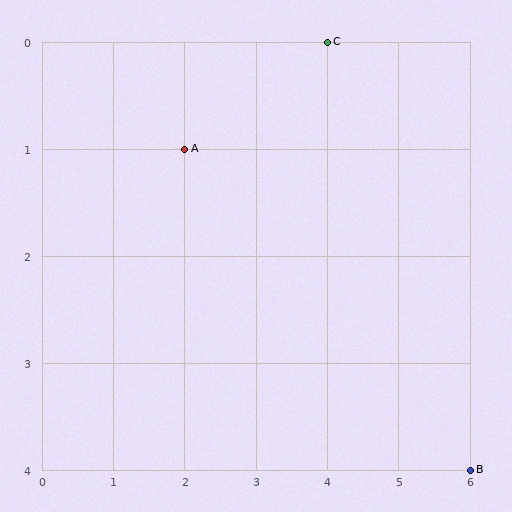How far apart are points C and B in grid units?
Points C and B are 2 columns and 4 rows apart (about 4.5 grid units diagonally).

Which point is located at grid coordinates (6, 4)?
Point B is at (6, 4).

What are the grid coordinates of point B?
Point B is at grid coordinates (6, 4).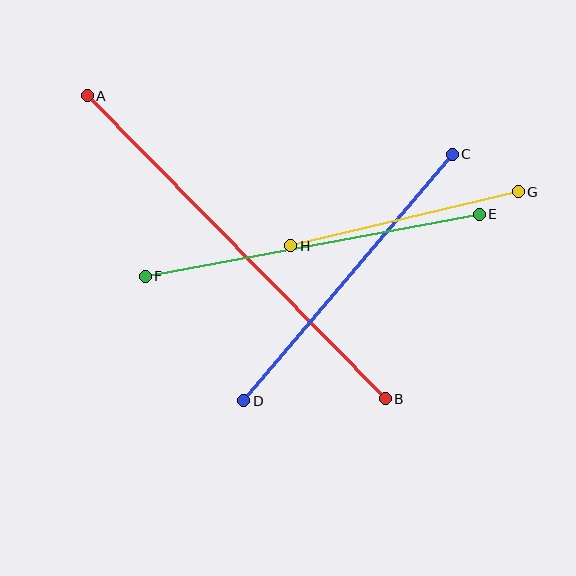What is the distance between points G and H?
The distance is approximately 234 pixels.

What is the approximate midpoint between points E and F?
The midpoint is at approximately (312, 245) pixels.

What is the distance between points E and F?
The distance is approximately 339 pixels.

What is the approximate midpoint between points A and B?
The midpoint is at approximately (236, 247) pixels.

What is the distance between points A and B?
The distance is approximately 425 pixels.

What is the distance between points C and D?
The distance is approximately 323 pixels.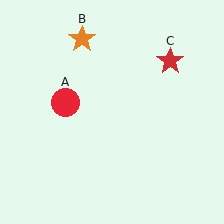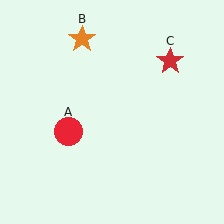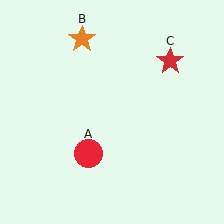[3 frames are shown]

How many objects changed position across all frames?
1 object changed position: red circle (object A).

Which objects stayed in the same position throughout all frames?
Orange star (object B) and red star (object C) remained stationary.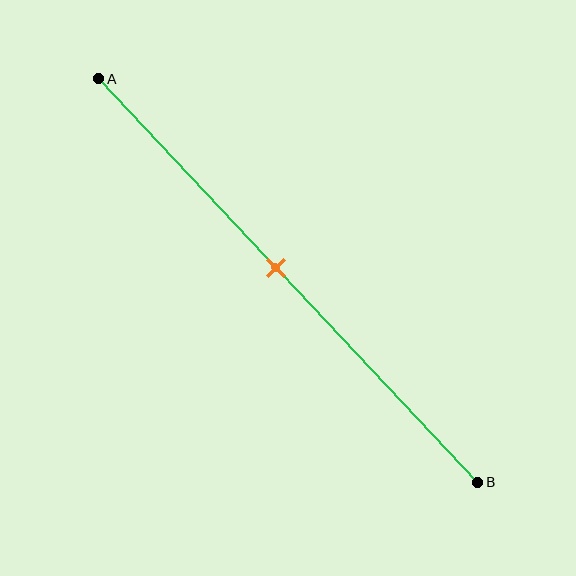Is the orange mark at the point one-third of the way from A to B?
No, the mark is at about 45% from A, not at the 33% one-third point.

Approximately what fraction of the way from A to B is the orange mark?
The orange mark is approximately 45% of the way from A to B.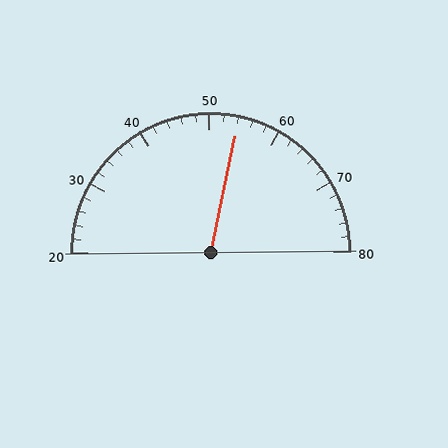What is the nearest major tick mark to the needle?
The nearest major tick mark is 50.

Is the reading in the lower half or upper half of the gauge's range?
The reading is in the upper half of the range (20 to 80).